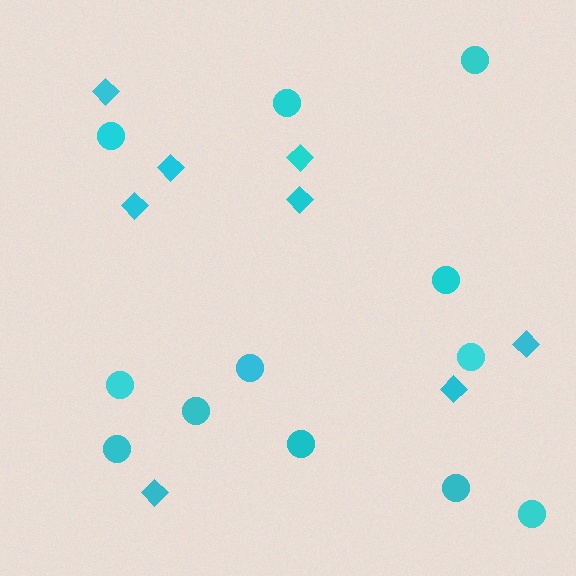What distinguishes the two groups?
There are 2 groups: one group of circles (12) and one group of diamonds (8).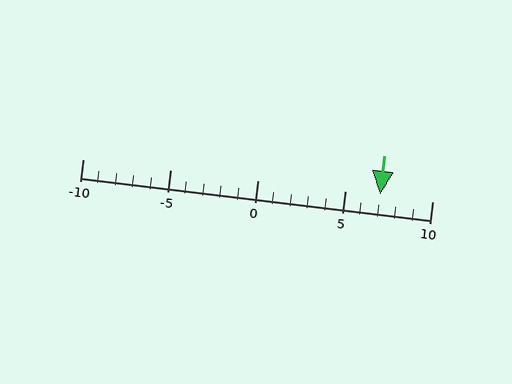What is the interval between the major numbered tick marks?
The major tick marks are spaced 5 units apart.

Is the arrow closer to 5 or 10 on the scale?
The arrow is closer to 5.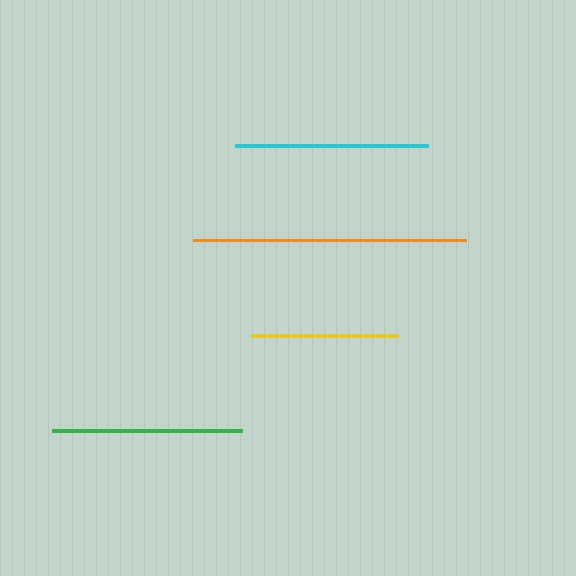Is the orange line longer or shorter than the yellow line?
The orange line is longer than the yellow line.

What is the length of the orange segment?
The orange segment is approximately 274 pixels long.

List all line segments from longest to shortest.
From longest to shortest: orange, cyan, green, yellow.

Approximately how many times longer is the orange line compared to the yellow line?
The orange line is approximately 1.9 times the length of the yellow line.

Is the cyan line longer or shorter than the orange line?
The orange line is longer than the cyan line.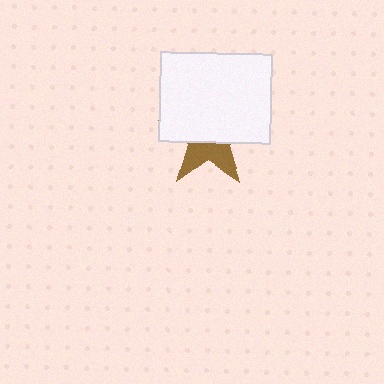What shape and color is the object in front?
The object in front is a white rectangle.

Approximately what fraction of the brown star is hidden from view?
Roughly 62% of the brown star is hidden behind the white rectangle.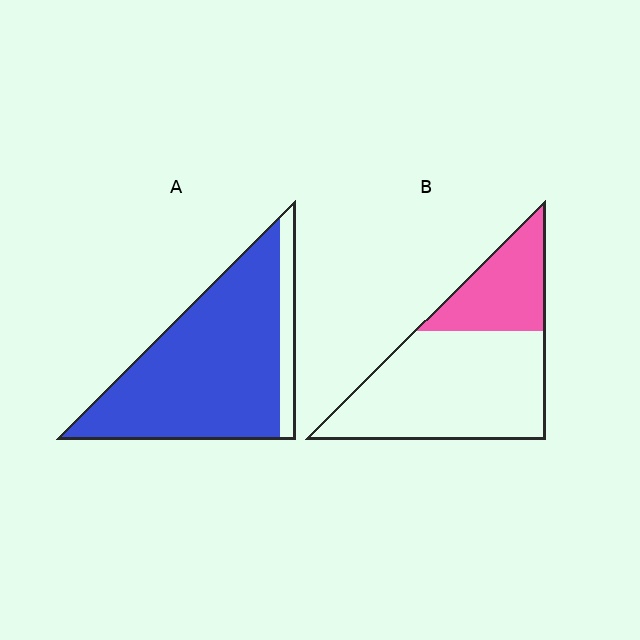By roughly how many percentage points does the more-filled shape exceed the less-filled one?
By roughly 55 percentage points (A over B).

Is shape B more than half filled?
No.